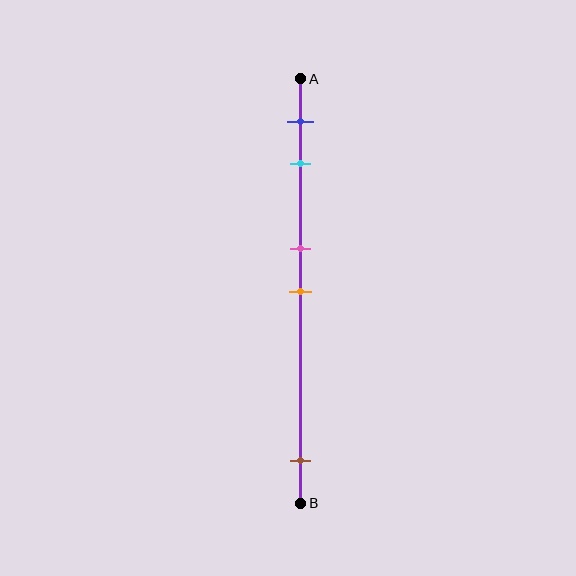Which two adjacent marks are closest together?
The pink and orange marks are the closest adjacent pair.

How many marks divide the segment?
There are 5 marks dividing the segment.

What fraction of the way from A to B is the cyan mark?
The cyan mark is approximately 20% (0.2) of the way from A to B.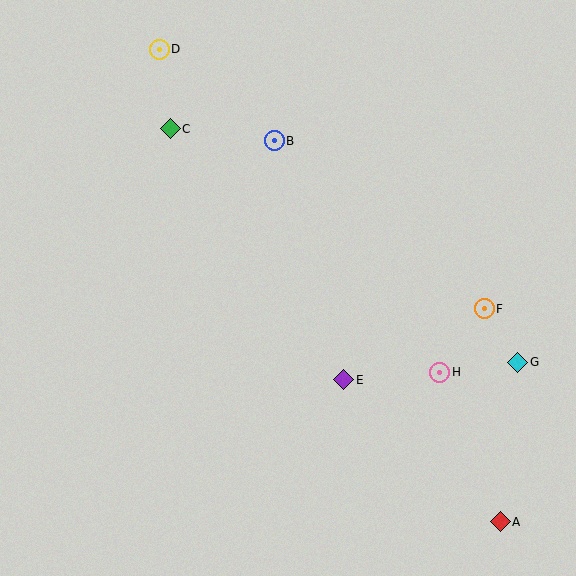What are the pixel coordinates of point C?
Point C is at (170, 129).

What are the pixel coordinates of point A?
Point A is at (500, 522).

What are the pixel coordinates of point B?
Point B is at (274, 141).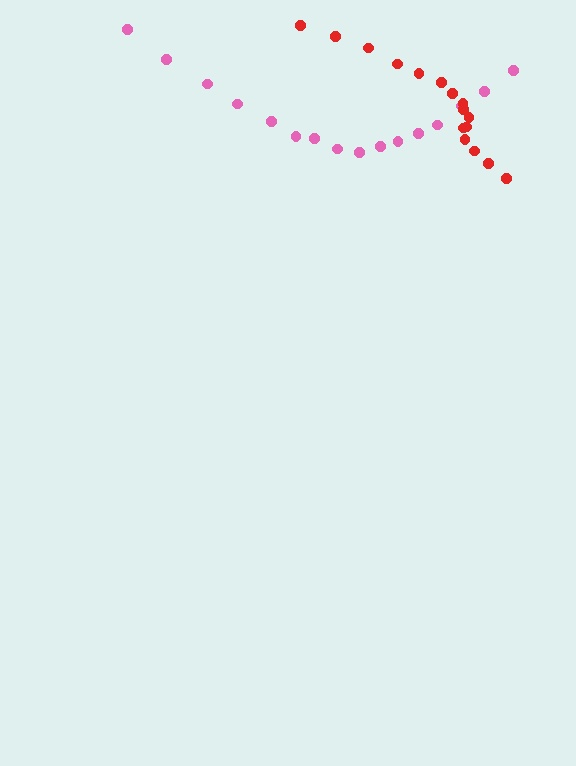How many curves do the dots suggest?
There are 2 distinct paths.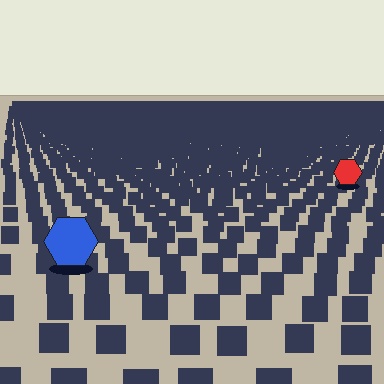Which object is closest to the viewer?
The blue hexagon is closest. The texture marks near it are larger and more spread out.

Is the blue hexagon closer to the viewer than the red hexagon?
Yes. The blue hexagon is closer — you can tell from the texture gradient: the ground texture is coarser near it.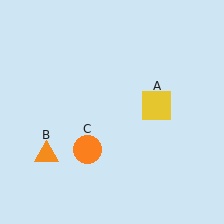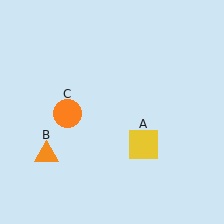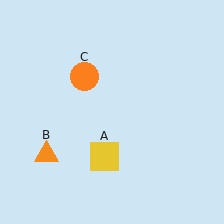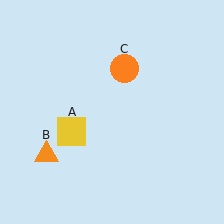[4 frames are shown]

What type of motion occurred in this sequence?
The yellow square (object A), orange circle (object C) rotated clockwise around the center of the scene.